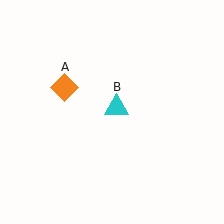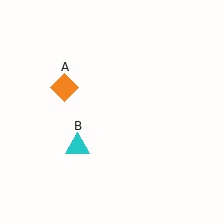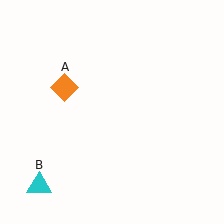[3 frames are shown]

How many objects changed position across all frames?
1 object changed position: cyan triangle (object B).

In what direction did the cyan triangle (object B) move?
The cyan triangle (object B) moved down and to the left.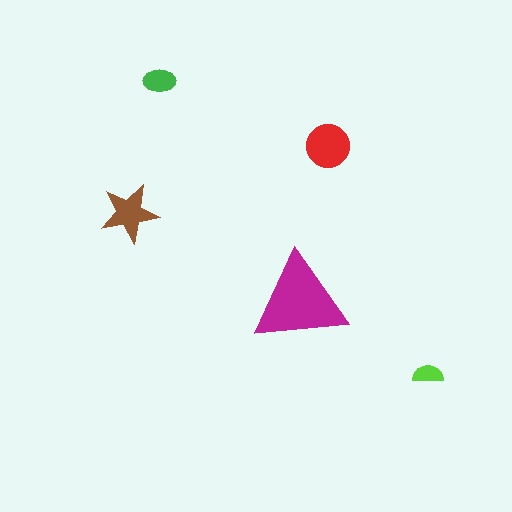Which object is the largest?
The magenta triangle.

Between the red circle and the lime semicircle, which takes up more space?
The red circle.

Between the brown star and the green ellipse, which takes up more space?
The brown star.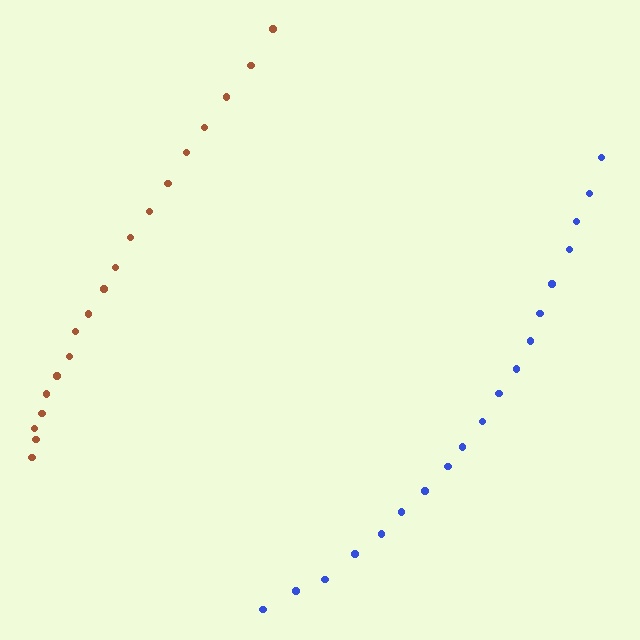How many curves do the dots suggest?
There are 2 distinct paths.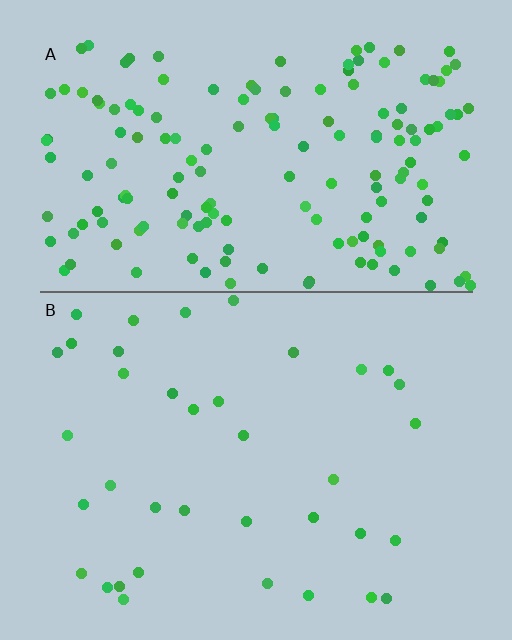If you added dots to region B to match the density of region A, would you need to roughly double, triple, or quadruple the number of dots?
Approximately quadruple.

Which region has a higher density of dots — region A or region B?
A (the top).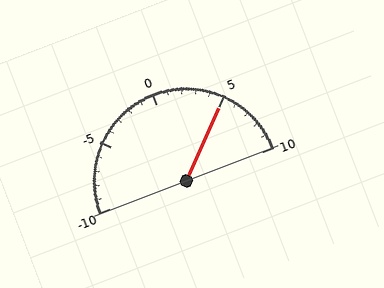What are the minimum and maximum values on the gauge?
The gauge ranges from -10 to 10.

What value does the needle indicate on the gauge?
The needle indicates approximately 5.